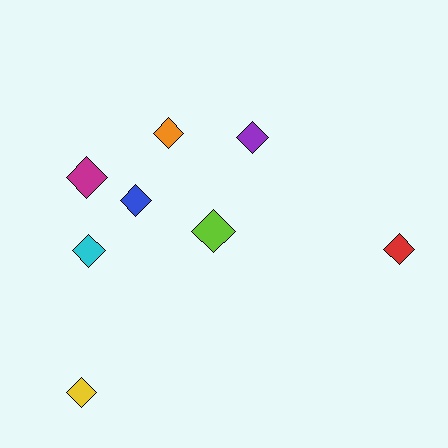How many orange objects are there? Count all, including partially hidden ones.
There is 1 orange object.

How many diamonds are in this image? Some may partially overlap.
There are 8 diamonds.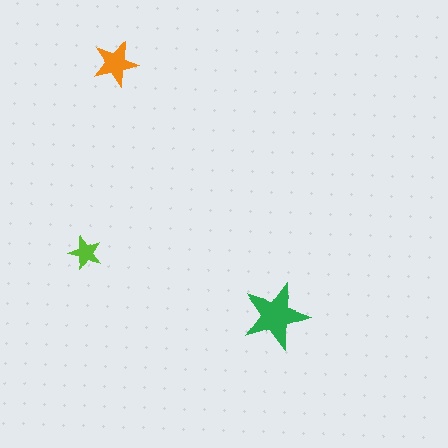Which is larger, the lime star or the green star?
The green one.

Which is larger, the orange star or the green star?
The green one.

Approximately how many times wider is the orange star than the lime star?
About 1.5 times wider.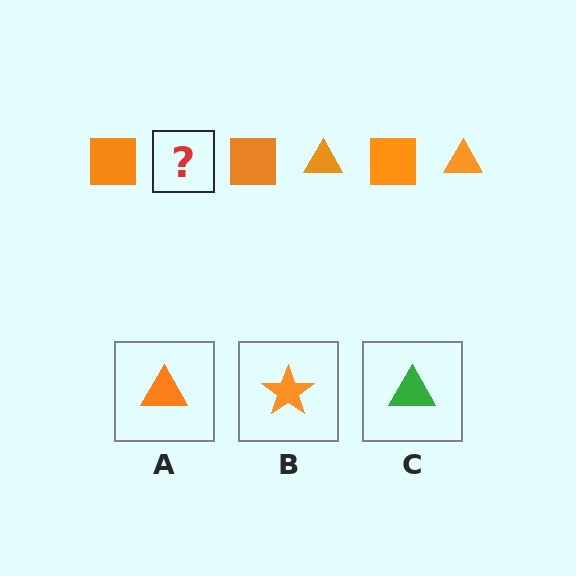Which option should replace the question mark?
Option A.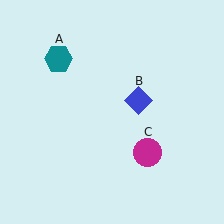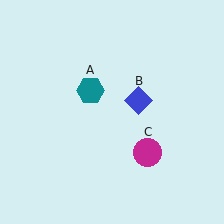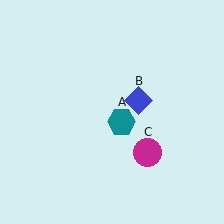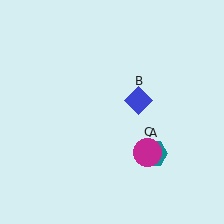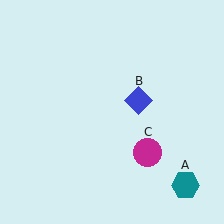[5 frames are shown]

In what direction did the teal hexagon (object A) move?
The teal hexagon (object A) moved down and to the right.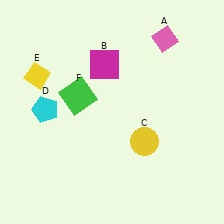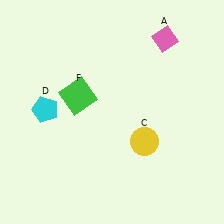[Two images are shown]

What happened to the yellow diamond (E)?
The yellow diamond (E) was removed in Image 2. It was in the top-left area of Image 1.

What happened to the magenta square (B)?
The magenta square (B) was removed in Image 2. It was in the top-left area of Image 1.